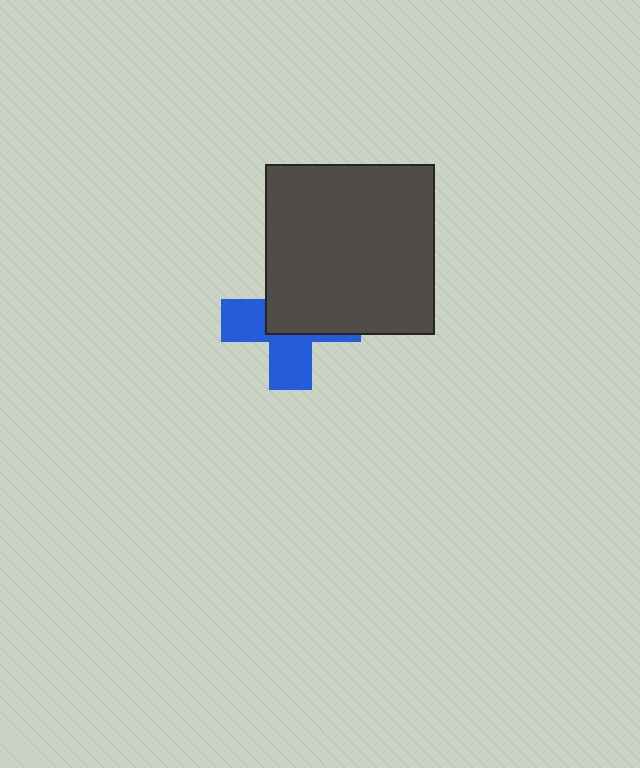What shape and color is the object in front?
The object in front is a dark gray square.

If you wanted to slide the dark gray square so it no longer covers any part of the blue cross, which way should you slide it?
Slide it toward the upper-right — that is the most direct way to separate the two shapes.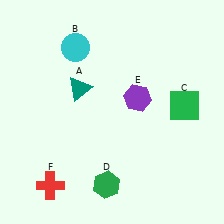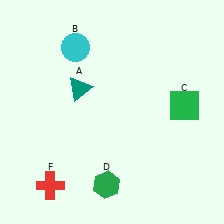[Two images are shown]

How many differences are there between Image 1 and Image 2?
There is 1 difference between the two images.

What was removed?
The purple hexagon (E) was removed in Image 2.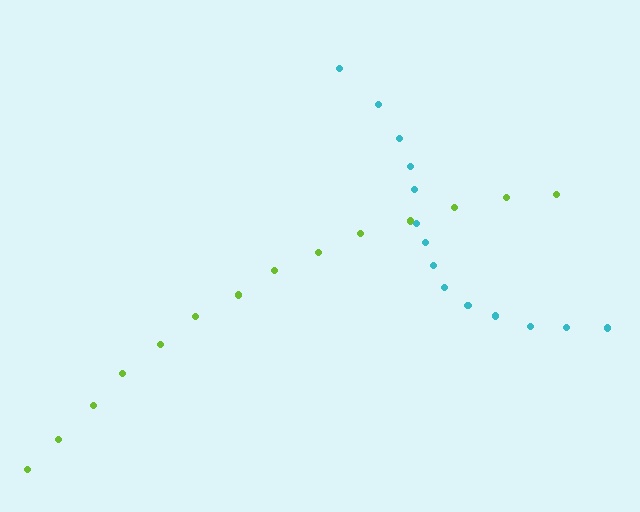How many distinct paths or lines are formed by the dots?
There are 2 distinct paths.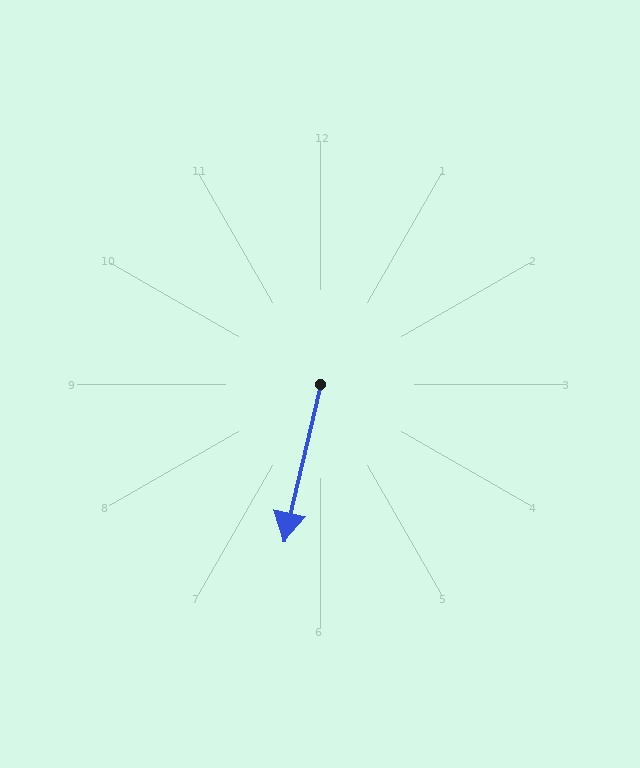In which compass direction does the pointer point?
South.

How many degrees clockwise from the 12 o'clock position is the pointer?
Approximately 193 degrees.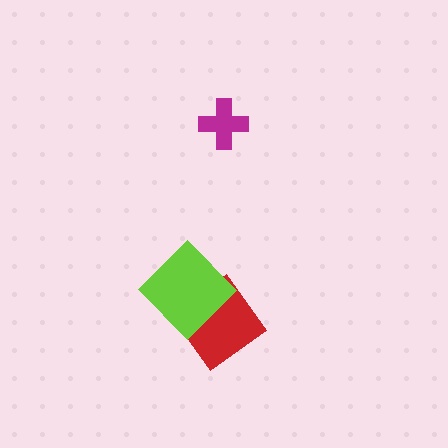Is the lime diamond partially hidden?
No, no other shape covers it.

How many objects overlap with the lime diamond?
1 object overlaps with the lime diamond.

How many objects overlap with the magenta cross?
0 objects overlap with the magenta cross.